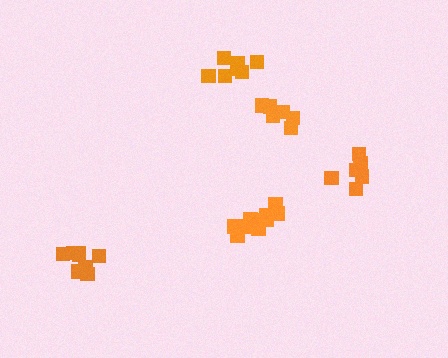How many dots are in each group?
Group 1: 6 dots, Group 2: 8 dots, Group 3: 7 dots, Group 4: 11 dots, Group 5: 6 dots (38 total).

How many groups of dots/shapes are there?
There are 5 groups.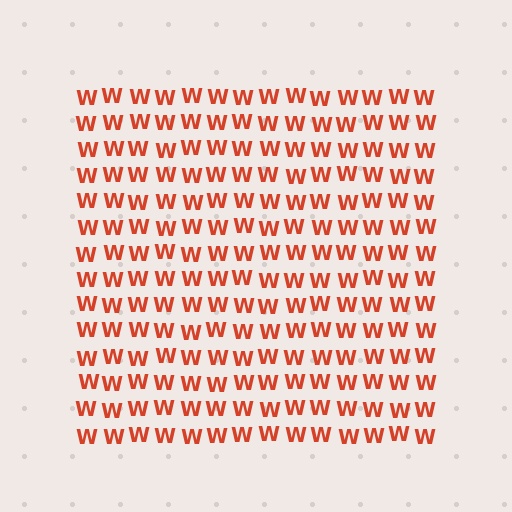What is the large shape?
The large shape is a square.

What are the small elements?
The small elements are letter W's.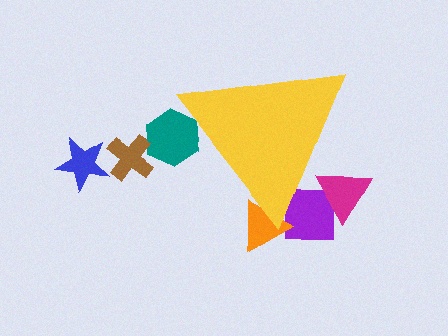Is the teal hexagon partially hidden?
Yes, the teal hexagon is partially hidden behind the yellow triangle.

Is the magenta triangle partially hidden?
Yes, the magenta triangle is partially hidden behind the yellow triangle.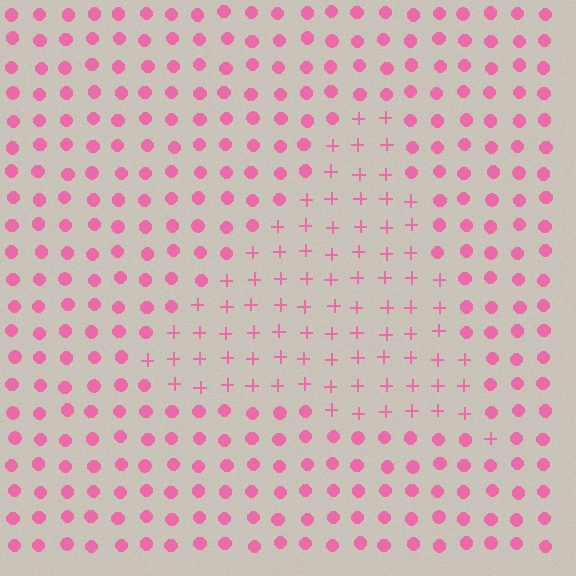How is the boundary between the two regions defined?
The boundary is defined by a change in element shape: plus signs inside vs. circles outside. All elements share the same color and spacing.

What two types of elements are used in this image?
The image uses plus signs inside the triangle region and circles outside it.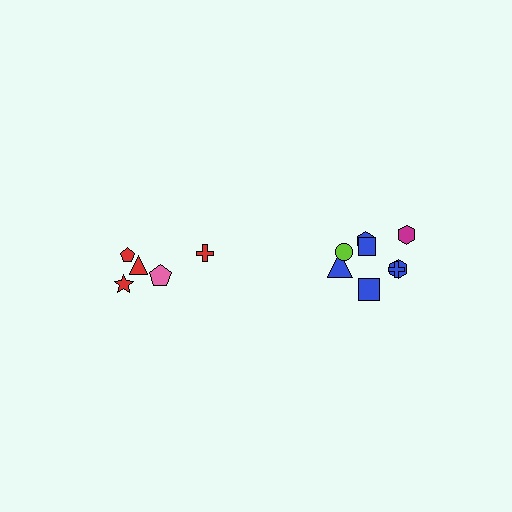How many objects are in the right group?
There are 8 objects.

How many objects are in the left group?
There are 5 objects.